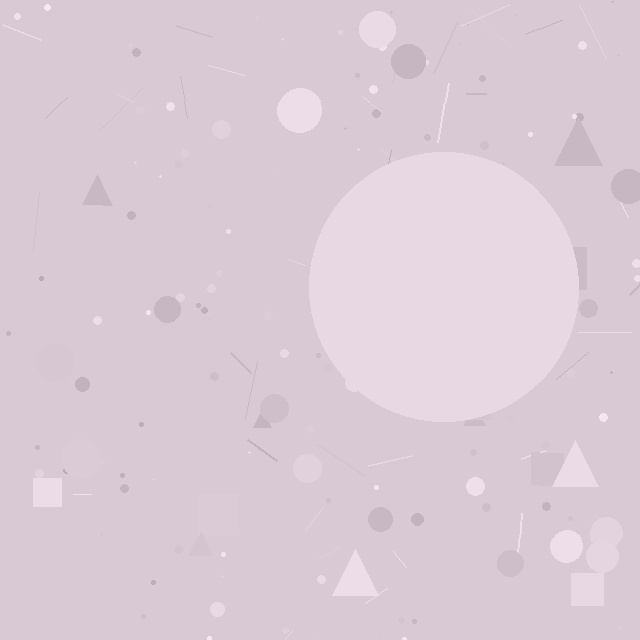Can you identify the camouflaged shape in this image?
The camouflaged shape is a circle.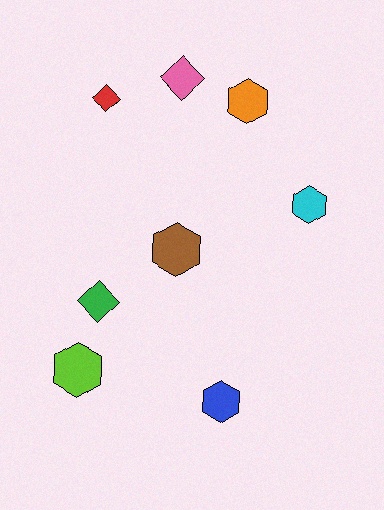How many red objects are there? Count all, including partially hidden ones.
There is 1 red object.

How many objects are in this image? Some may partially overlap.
There are 8 objects.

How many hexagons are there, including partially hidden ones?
There are 5 hexagons.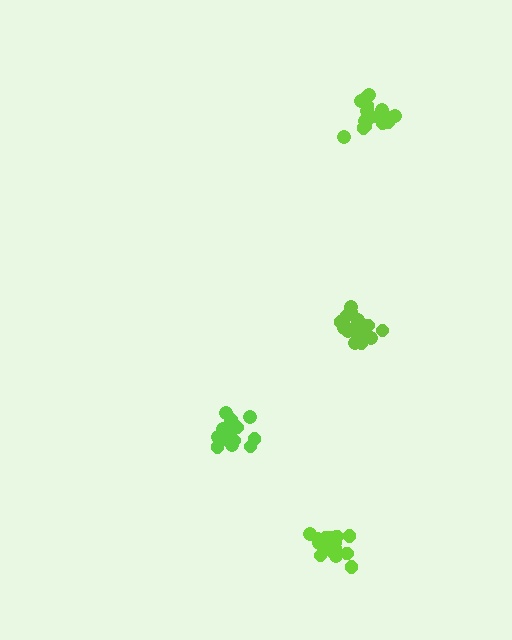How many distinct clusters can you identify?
There are 4 distinct clusters.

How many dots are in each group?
Group 1: 17 dots, Group 2: 19 dots, Group 3: 18 dots, Group 4: 19 dots (73 total).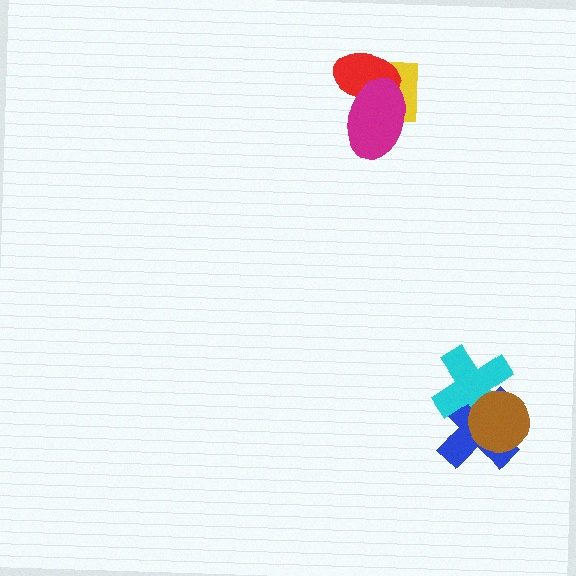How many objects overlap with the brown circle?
2 objects overlap with the brown circle.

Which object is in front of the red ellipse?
The magenta ellipse is in front of the red ellipse.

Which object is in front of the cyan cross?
The brown circle is in front of the cyan cross.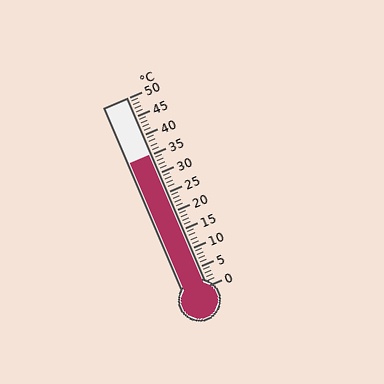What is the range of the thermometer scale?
The thermometer scale ranges from 0°C to 50°C.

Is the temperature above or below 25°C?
The temperature is above 25°C.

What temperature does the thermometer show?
The thermometer shows approximately 35°C.